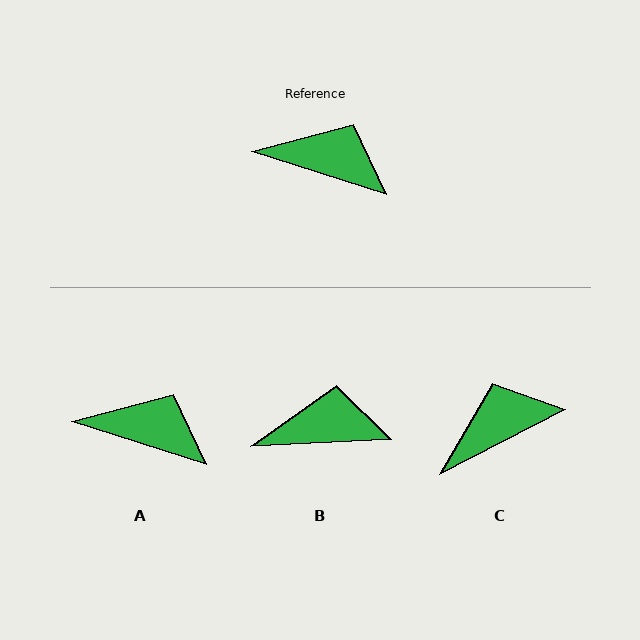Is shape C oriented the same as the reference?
No, it is off by about 45 degrees.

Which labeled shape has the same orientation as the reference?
A.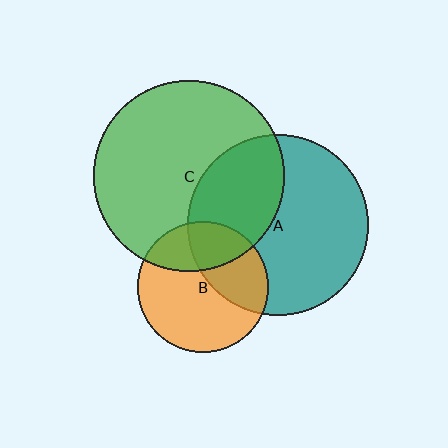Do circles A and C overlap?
Yes.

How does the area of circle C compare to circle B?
Approximately 2.1 times.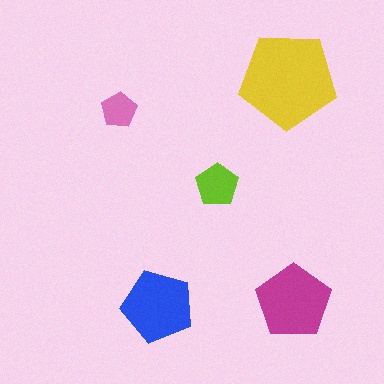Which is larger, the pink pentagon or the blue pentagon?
The blue one.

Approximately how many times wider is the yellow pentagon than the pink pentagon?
About 2.5 times wider.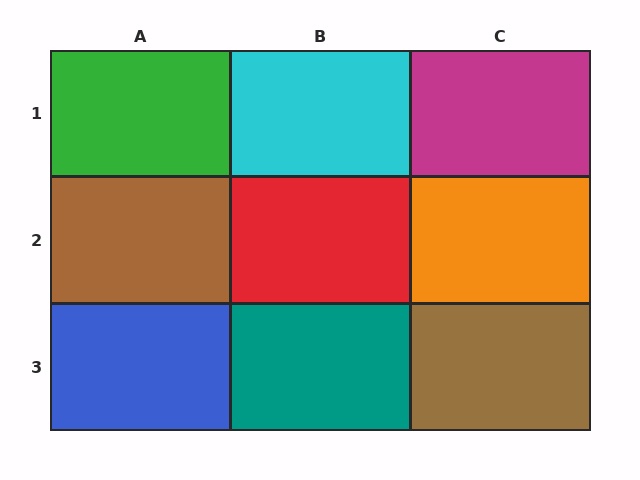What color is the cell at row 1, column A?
Green.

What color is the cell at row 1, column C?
Magenta.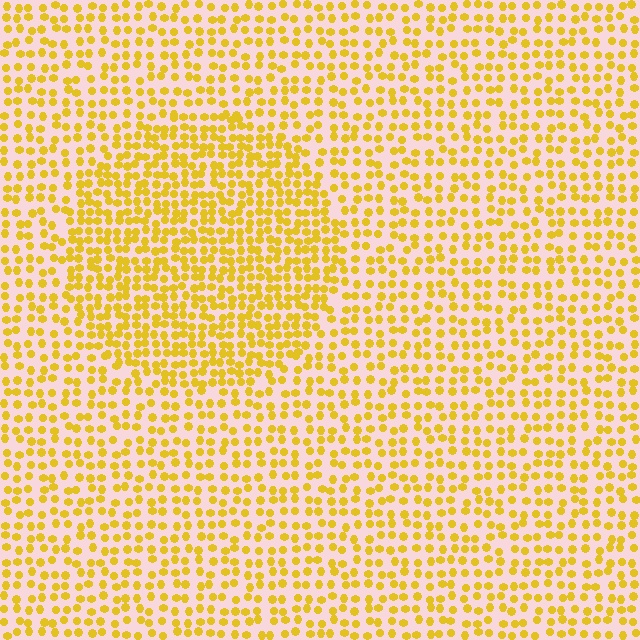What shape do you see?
I see a circle.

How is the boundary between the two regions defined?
The boundary is defined by a change in element density (approximately 1.6x ratio). All elements are the same color, size, and shape.